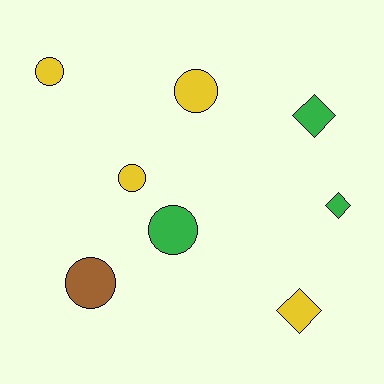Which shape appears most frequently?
Circle, with 5 objects.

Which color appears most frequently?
Yellow, with 4 objects.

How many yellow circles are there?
There are 3 yellow circles.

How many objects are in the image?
There are 8 objects.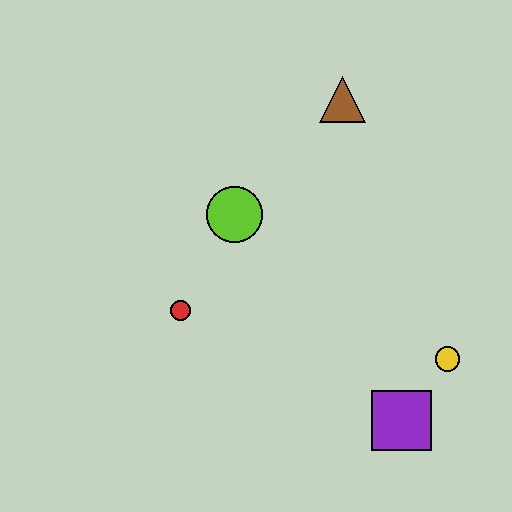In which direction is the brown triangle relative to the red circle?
The brown triangle is above the red circle.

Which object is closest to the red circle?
The lime circle is closest to the red circle.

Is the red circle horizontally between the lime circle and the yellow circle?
No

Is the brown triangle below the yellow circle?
No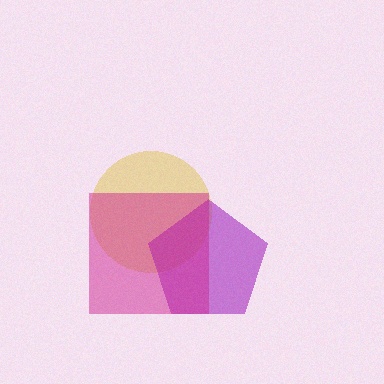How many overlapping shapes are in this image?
There are 3 overlapping shapes in the image.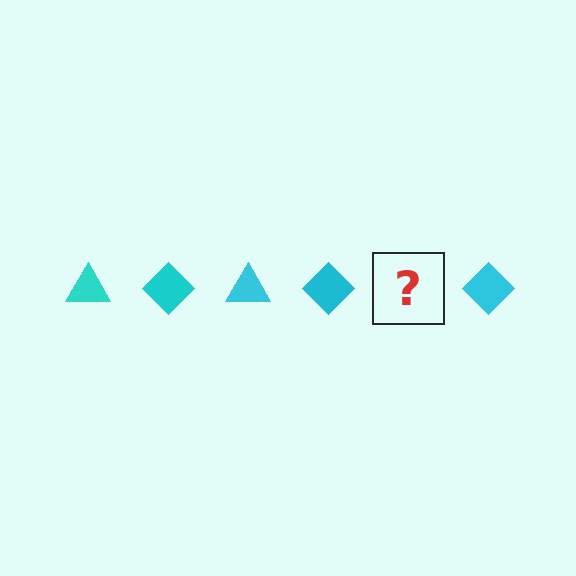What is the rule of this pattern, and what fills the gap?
The rule is that the pattern cycles through triangle, diamond shapes in cyan. The gap should be filled with a cyan triangle.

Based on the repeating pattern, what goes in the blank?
The blank should be a cyan triangle.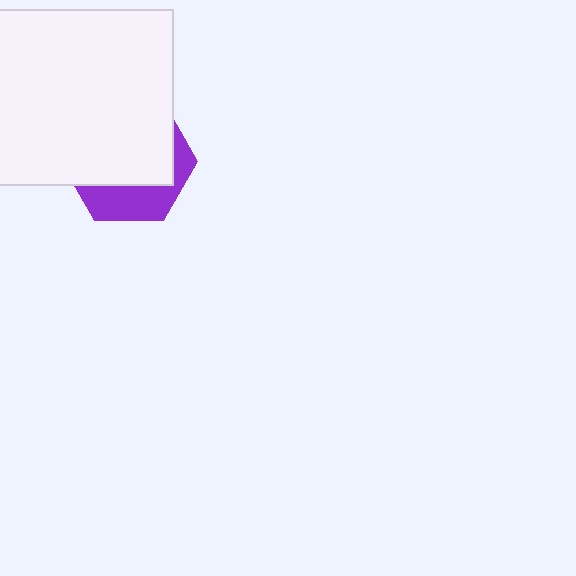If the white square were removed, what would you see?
You would see the complete purple hexagon.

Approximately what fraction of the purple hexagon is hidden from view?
Roughly 66% of the purple hexagon is hidden behind the white square.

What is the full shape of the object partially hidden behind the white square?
The partially hidden object is a purple hexagon.